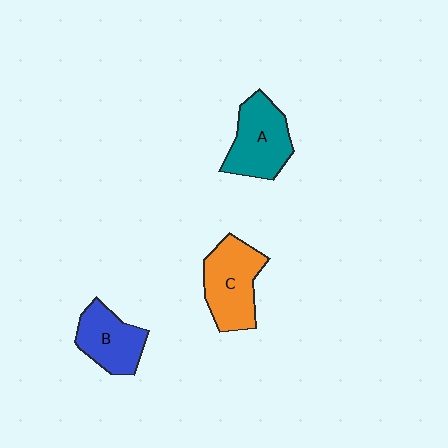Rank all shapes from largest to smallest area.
From largest to smallest: C (orange), A (teal), B (blue).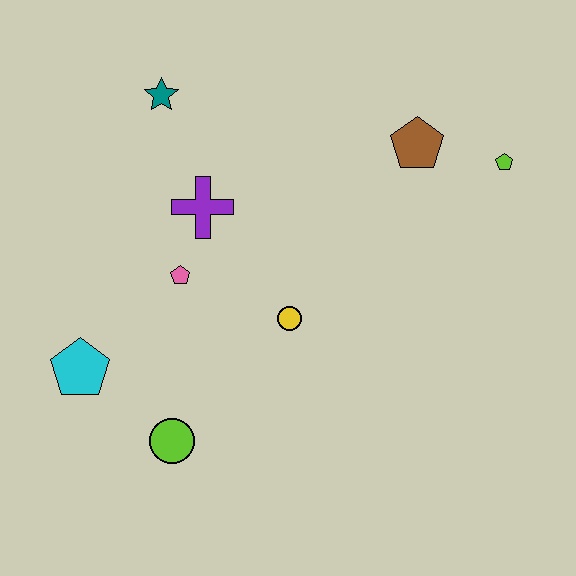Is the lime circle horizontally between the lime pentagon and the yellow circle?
No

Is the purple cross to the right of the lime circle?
Yes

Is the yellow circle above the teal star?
No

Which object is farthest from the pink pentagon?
The lime pentagon is farthest from the pink pentagon.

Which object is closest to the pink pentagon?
The purple cross is closest to the pink pentagon.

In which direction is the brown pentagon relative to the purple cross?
The brown pentagon is to the right of the purple cross.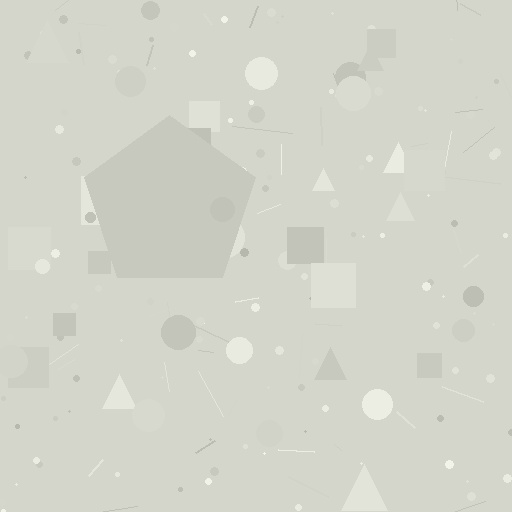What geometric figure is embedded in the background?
A pentagon is embedded in the background.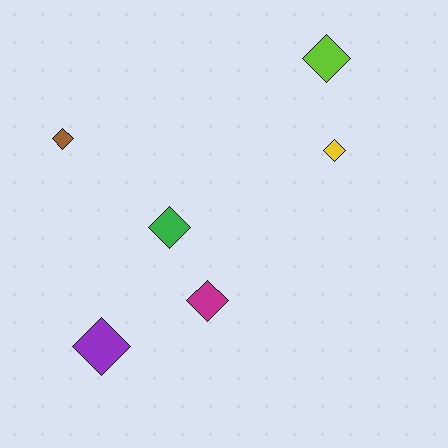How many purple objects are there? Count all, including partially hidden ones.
There is 1 purple object.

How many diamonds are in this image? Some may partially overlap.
There are 6 diamonds.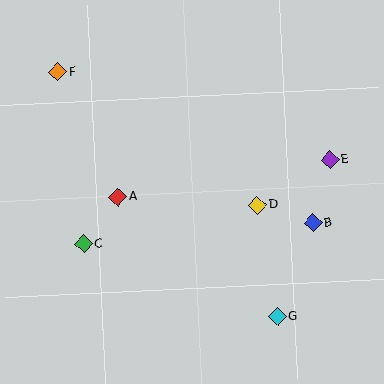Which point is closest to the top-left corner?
Point F is closest to the top-left corner.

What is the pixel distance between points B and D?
The distance between B and D is 58 pixels.